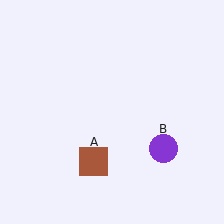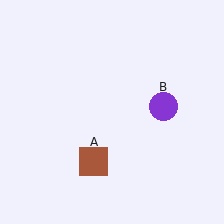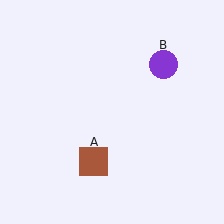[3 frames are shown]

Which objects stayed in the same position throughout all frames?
Brown square (object A) remained stationary.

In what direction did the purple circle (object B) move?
The purple circle (object B) moved up.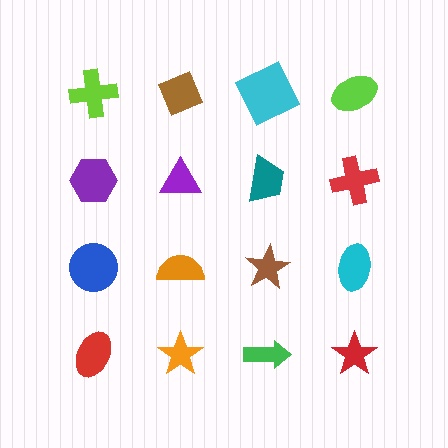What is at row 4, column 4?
A red star.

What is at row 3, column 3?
A brown star.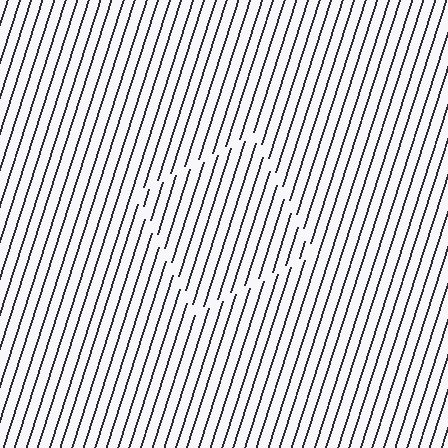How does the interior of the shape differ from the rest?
The interior of the shape contains the same grating, shifted by half a period — the contour is defined by the phase discontinuity where line-ends from the inner and outer gratings abut.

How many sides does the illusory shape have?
4 sides — the line-ends trace a square.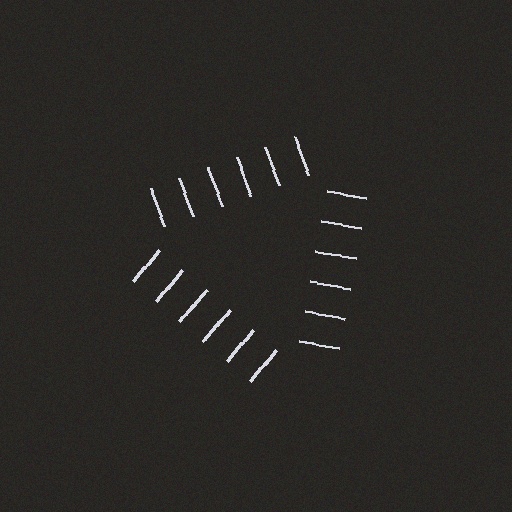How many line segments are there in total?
18 — 6 along each of the 3 edges.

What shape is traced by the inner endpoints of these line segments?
An illusory triangle — the line segments terminate on its edges but no continuous stroke is drawn.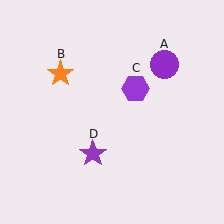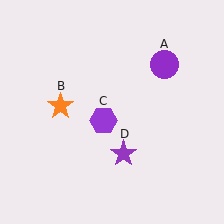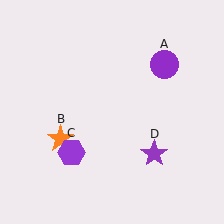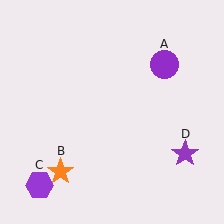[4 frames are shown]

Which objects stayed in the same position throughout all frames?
Purple circle (object A) remained stationary.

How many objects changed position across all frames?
3 objects changed position: orange star (object B), purple hexagon (object C), purple star (object D).